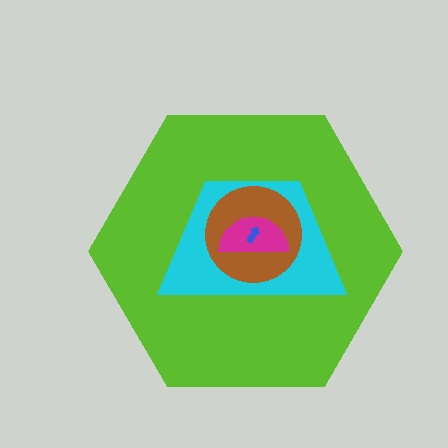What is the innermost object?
The blue arrow.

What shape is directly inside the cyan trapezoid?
The brown circle.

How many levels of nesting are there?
5.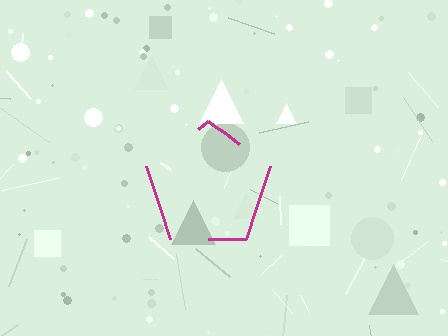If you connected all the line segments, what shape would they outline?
They would outline a pentagon.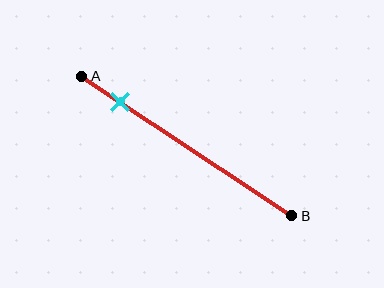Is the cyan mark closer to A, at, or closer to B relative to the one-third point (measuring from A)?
The cyan mark is closer to point A than the one-third point of segment AB.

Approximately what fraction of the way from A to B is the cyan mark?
The cyan mark is approximately 20% of the way from A to B.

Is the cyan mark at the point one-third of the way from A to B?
No, the mark is at about 20% from A, not at the 33% one-third point.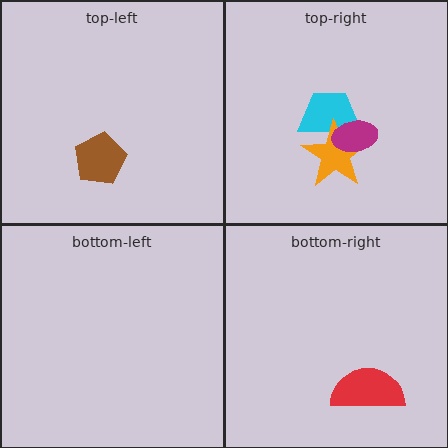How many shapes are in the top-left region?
1.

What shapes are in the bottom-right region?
The red semicircle.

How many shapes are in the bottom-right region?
1.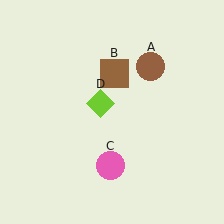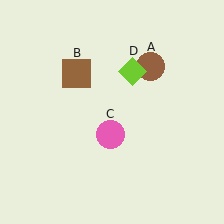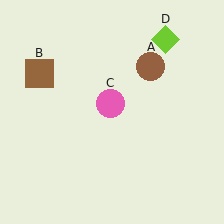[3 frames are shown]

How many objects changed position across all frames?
3 objects changed position: brown square (object B), pink circle (object C), lime diamond (object D).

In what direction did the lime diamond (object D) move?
The lime diamond (object D) moved up and to the right.